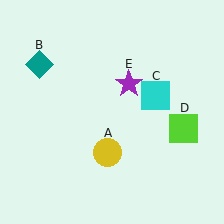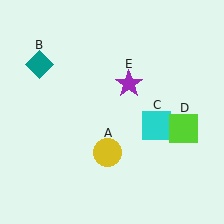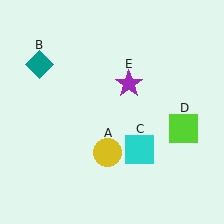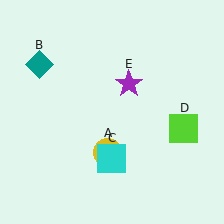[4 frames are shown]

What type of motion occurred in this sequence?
The cyan square (object C) rotated clockwise around the center of the scene.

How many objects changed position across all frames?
1 object changed position: cyan square (object C).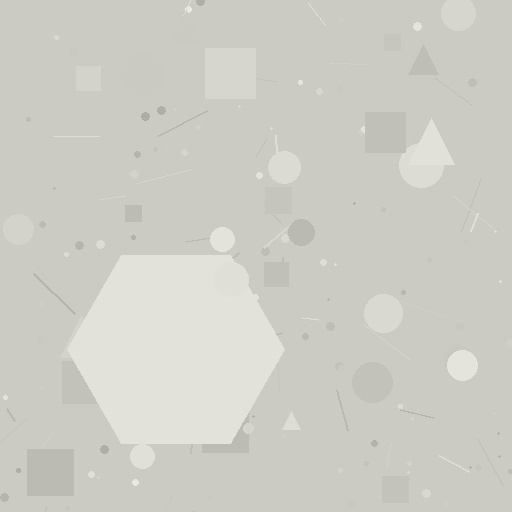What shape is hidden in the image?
A hexagon is hidden in the image.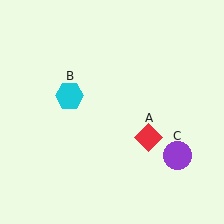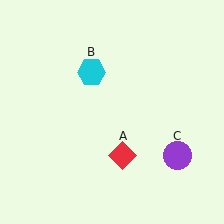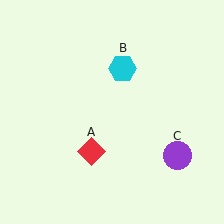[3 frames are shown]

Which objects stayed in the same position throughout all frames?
Purple circle (object C) remained stationary.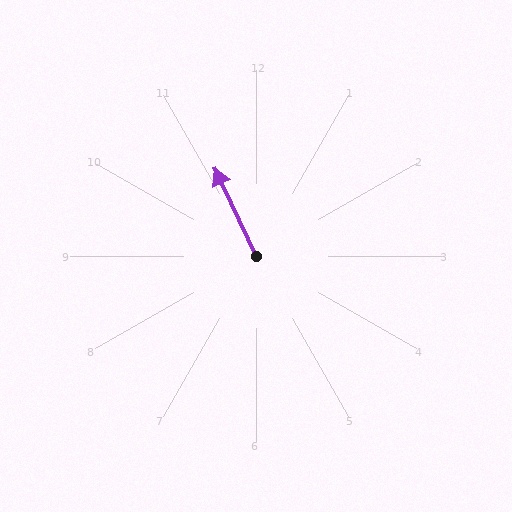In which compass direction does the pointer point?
Northwest.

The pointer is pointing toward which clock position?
Roughly 11 o'clock.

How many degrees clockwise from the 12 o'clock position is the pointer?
Approximately 335 degrees.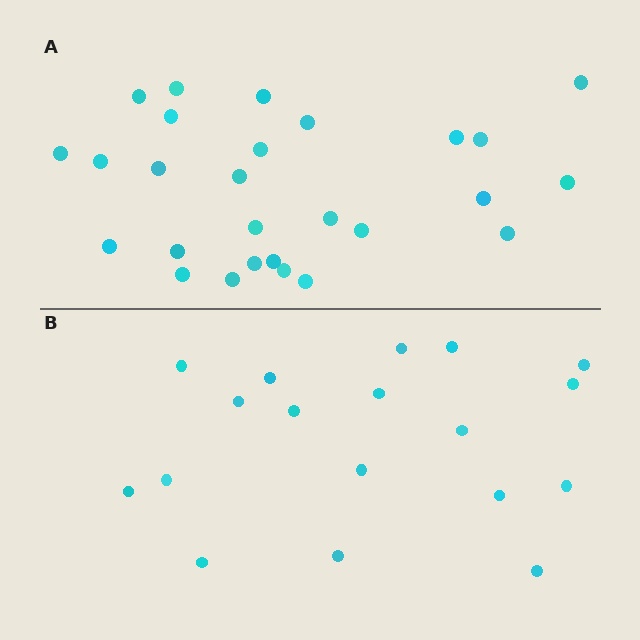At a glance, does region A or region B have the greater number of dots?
Region A (the top region) has more dots.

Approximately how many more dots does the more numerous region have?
Region A has roughly 8 or so more dots than region B.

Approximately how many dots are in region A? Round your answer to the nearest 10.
About 30 dots. (The exact count is 27, which rounds to 30.)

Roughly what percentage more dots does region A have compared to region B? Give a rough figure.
About 50% more.